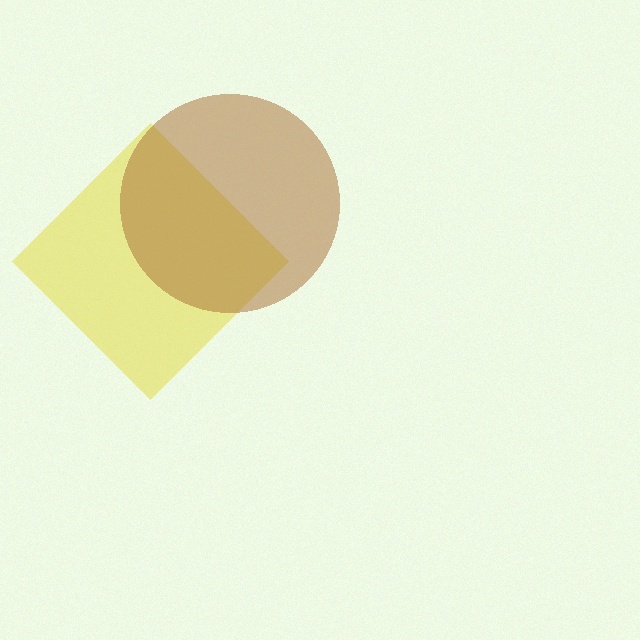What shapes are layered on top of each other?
The layered shapes are: a yellow diamond, a brown circle.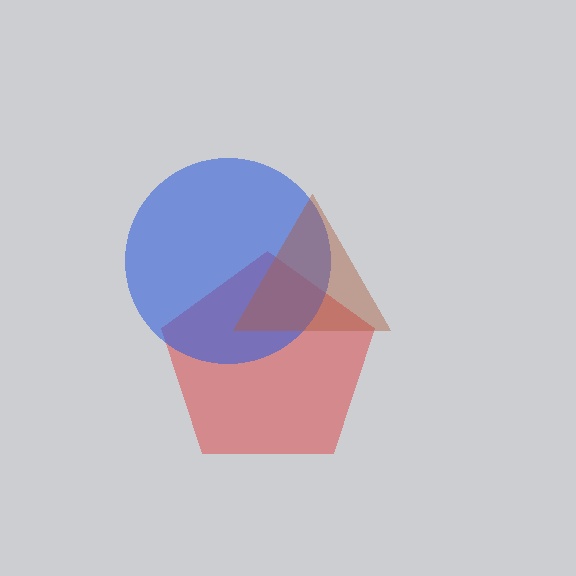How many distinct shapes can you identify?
There are 3 distinct shapes: a red pentagon, a blue circle, a brown triangle.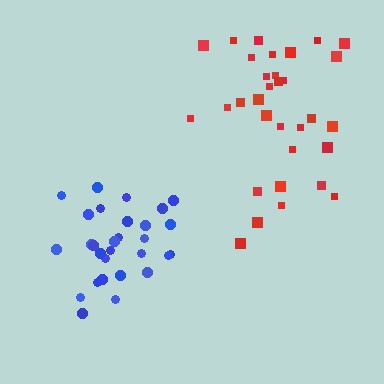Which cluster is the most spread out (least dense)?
Red.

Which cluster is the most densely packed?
Blue.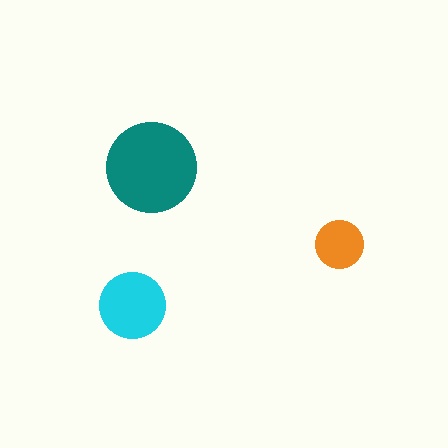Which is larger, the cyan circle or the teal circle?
The teal one.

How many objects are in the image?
There are 3 objects in the image.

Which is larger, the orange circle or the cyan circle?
The cyan one.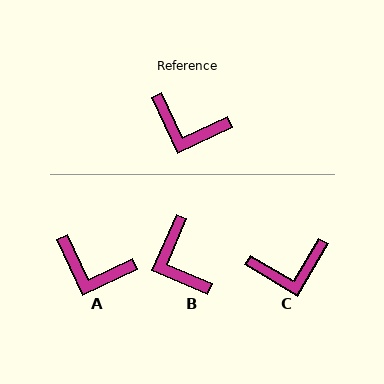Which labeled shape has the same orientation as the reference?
A.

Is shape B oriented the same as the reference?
No, it is off by about 49 degrees.